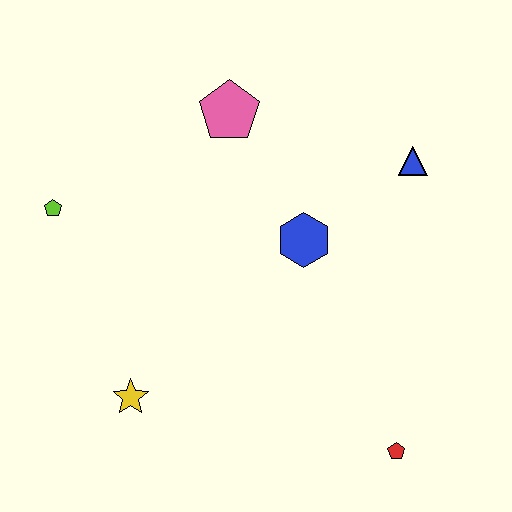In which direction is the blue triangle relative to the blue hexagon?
The blue triangle is to the right of the blue hexagon.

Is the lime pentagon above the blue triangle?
No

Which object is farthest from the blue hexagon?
The lime pentagon is farthest from the blue hexagon.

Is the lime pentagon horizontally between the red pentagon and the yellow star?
No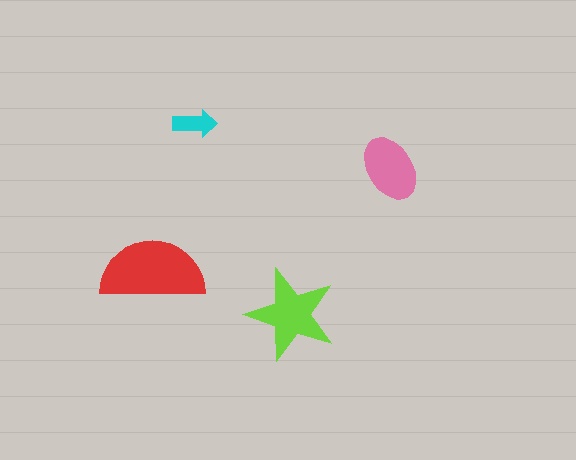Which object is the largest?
The red semicircle.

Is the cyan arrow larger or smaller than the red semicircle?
Smaller.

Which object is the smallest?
The cyan arrow.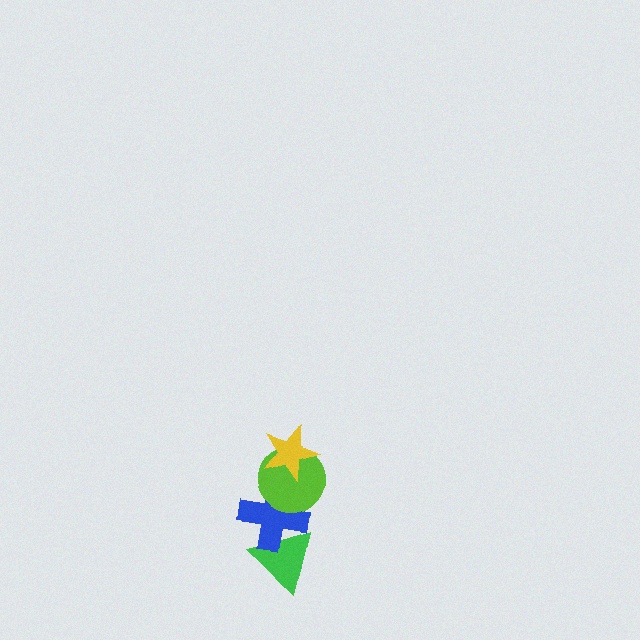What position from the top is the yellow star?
The yellow star is 1st from the top.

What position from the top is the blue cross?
The blue cross is 3rd from the top.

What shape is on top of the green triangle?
The blue cross is on top of the green triangle.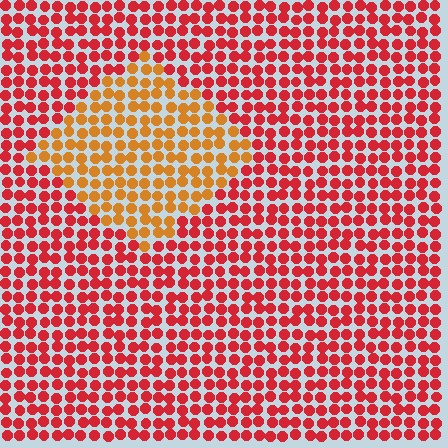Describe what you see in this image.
The image is filled with small red elements in a uniform arrangement. A diamond-shaped region is visible where the elements are tinted to a slightly different hue, forming a subtle color boundary.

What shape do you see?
I see a diamond.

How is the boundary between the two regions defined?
The boundary is defined purely by a slight shift in hue (about 37 degrees). Spacing, size, and orientation are identical on both sides.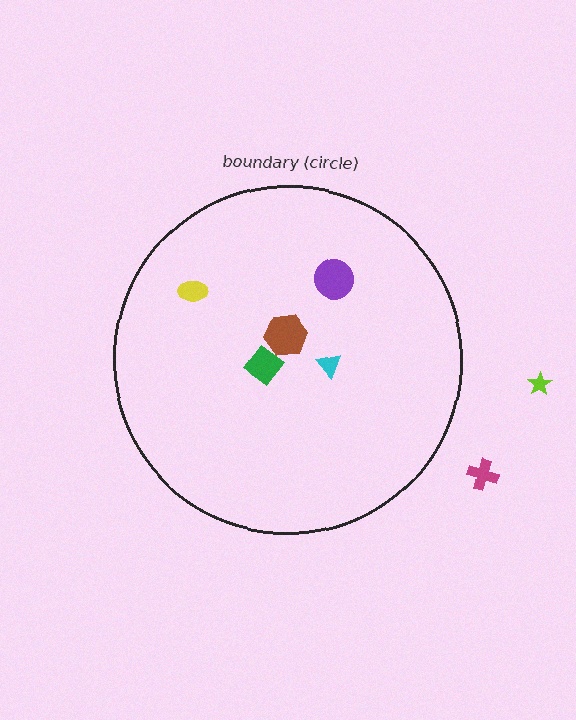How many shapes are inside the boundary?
5 inside, 2 outside.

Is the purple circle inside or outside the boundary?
Inside.